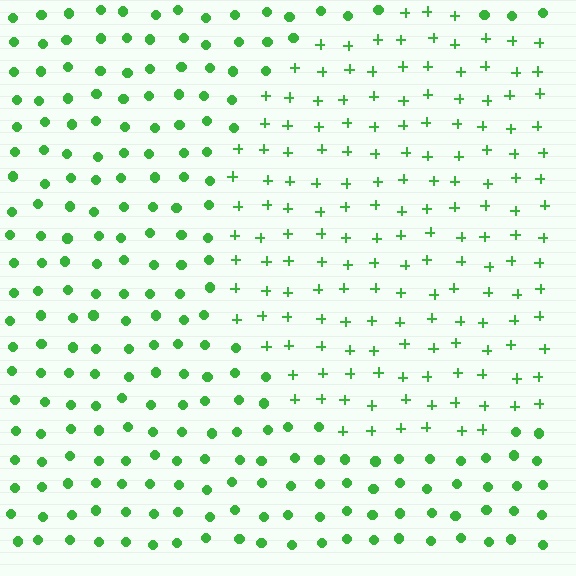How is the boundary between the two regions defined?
The boundary is defined by a change in element shape: plus signs inside vs. circles outside. All elements share the same color and spacing.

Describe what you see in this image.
The image is filled with small green elements arranged in a uniform grid. A circle-shaped region contains plus signs, while the surrounding area contains circles. The boundary is defined purely by the change in element shape.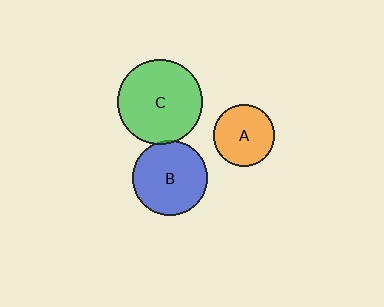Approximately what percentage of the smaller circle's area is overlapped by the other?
Approximately 5%.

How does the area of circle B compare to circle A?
Approximately 1.5 times.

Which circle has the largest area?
Circle C (green).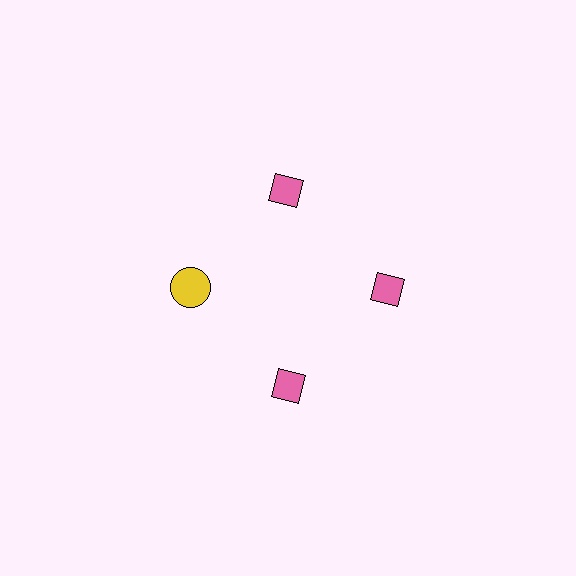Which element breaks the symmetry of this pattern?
The yellow circle at roughly the 9 o'clock position breaks the symmetry. All other shapes are pink diamonds.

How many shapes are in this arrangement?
There are 4 shapes arranged in a ring pattern.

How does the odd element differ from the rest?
It differs in both color (yellow instead of pink) and shape (circle instead of diamond).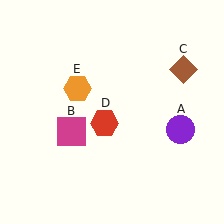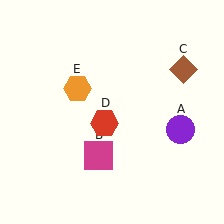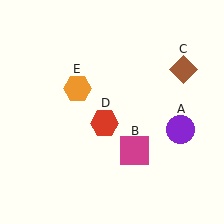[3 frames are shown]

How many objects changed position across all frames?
1 object changed position: magenta square (object B).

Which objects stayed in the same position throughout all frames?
Purple circle (object A) and brown diamond (object C) and red hexagon (object D) and orange hexagon (object E) remained stationary.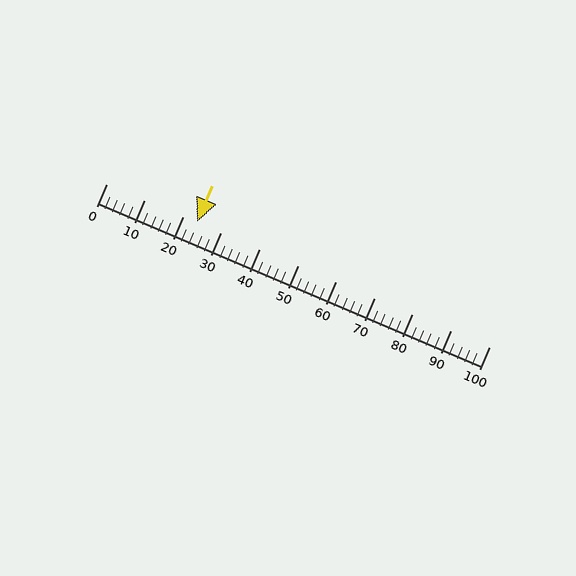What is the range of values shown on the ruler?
The ruler shows values from 0 to 100.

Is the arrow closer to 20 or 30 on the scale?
The arrow is closer to 20.